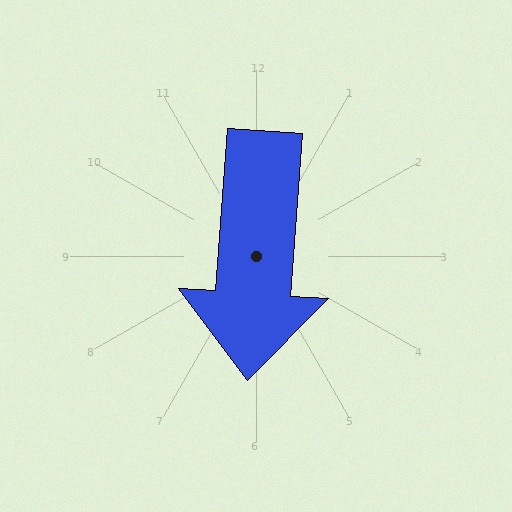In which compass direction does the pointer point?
South.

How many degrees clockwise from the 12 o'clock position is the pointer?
Approximately 184 degrees.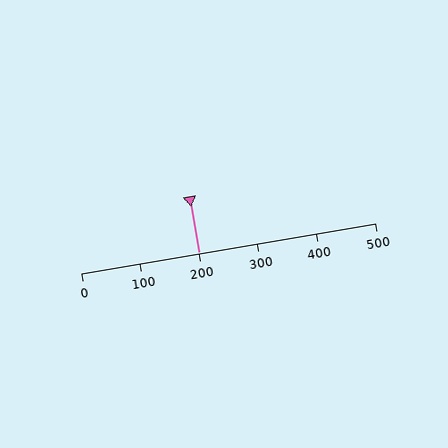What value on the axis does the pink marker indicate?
The marker indicates approximately 200.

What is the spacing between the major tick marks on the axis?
The major ticks are spaced 100 apart.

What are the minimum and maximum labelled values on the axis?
The axis runs from 0 to 500.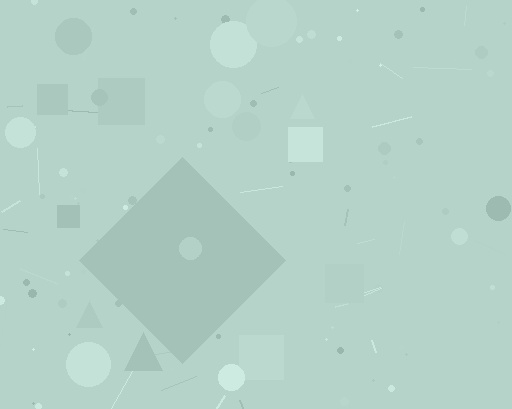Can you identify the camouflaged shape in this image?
The camouflaged shape is a diamond.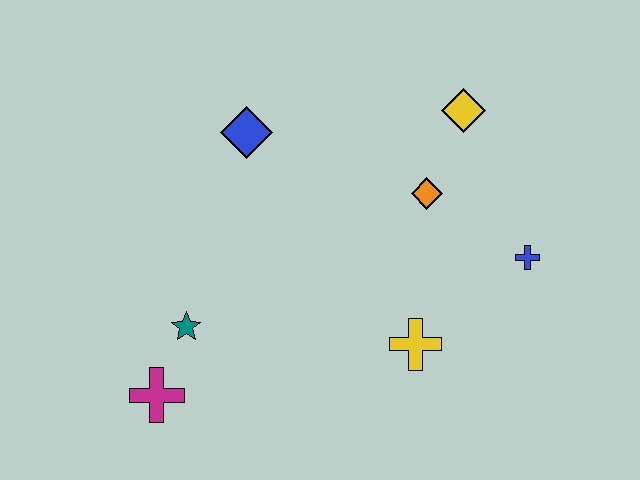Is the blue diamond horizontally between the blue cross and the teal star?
Yes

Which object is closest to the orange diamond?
The yellow diamond is closest to the orange diamond.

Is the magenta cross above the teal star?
No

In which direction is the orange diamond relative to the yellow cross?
The orange diamond is above the yellow cross.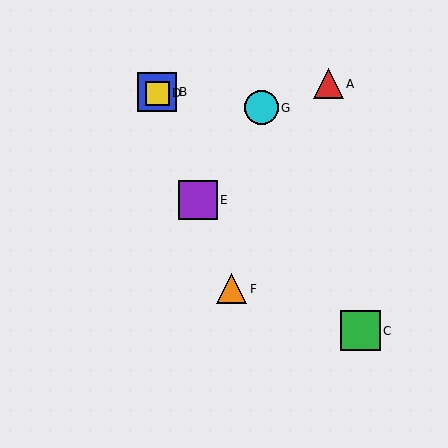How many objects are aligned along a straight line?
4 objects (B, D, E, F) are aligned along a straight line.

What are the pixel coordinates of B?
Object B is at (157, 92).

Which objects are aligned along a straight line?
Objects B, D, E, F are aligned along a straight line.